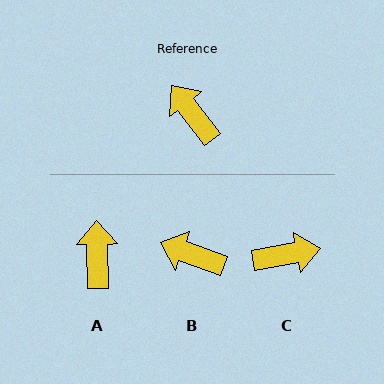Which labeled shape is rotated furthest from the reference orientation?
C, about 118 degrees away.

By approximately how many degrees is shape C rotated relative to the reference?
Approximately 118 degrees clockwise.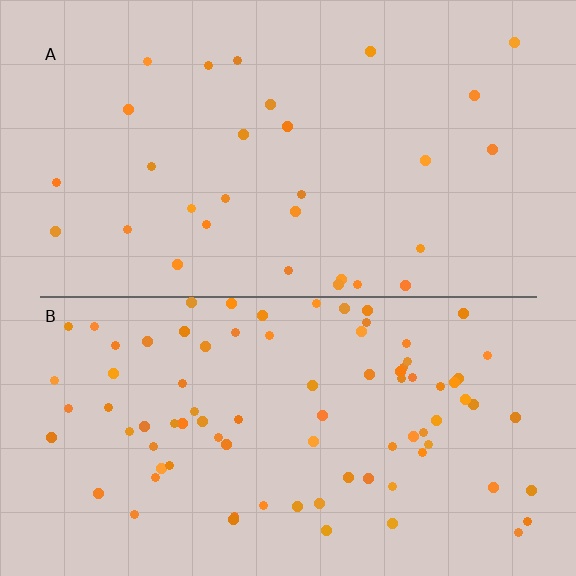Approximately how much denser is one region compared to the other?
Approximately 2.9× — region B over region A.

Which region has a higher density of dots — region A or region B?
B (the bottom).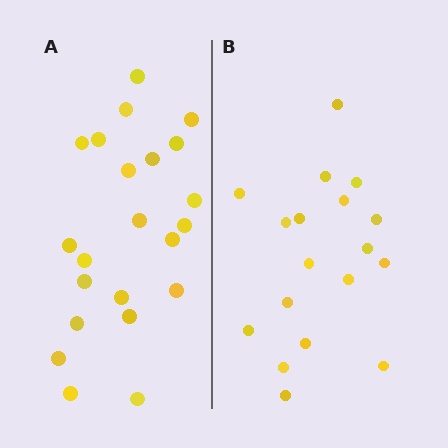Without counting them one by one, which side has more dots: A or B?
Region A (the left region) has more dots.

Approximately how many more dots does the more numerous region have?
Region A has about 4 more dots than region B.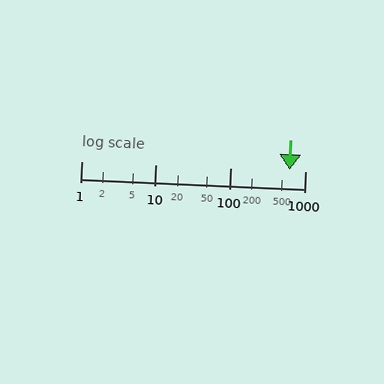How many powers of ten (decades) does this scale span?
The scale spans 3 decades, from 1 to 1000.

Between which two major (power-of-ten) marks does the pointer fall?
The pointer is between 100 and 1000.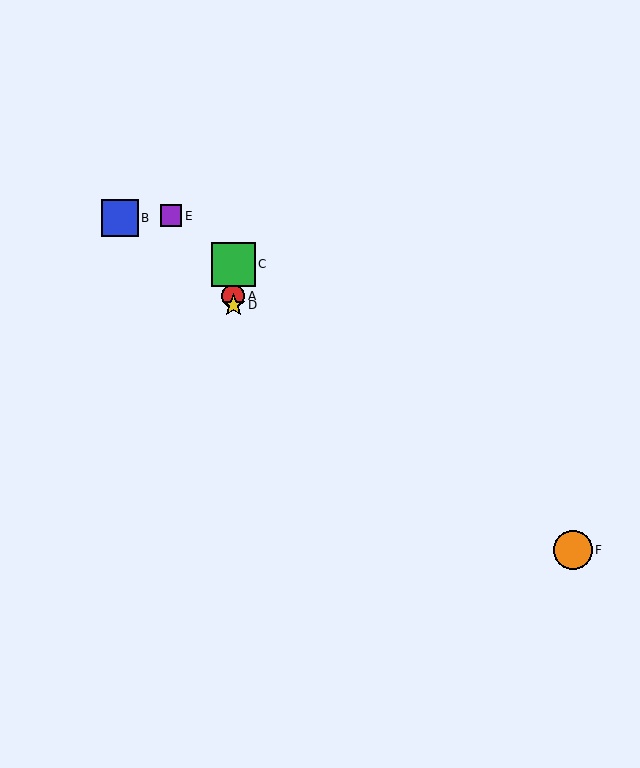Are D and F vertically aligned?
No, D is at x≈233 and F is at x≈573.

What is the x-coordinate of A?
Object A is at x≈233.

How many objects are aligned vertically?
3 objects (A, C, D) are aligned vertically.